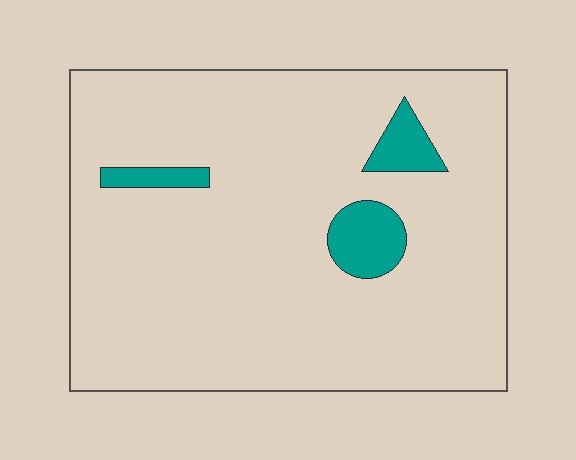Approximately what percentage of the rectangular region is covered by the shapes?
Approximately 10%.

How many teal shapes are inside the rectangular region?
3.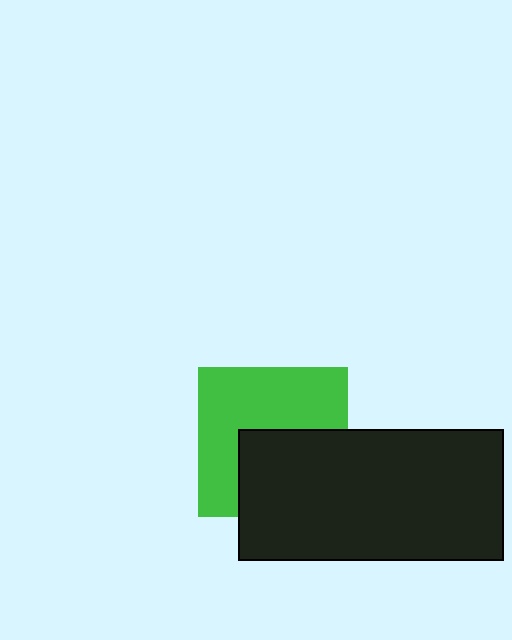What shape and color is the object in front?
The object in front is a black rectangle.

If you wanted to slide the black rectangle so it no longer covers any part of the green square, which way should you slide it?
Slide it down — that is the most direct way to separate the two shapes.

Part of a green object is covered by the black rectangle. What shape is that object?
It is a square.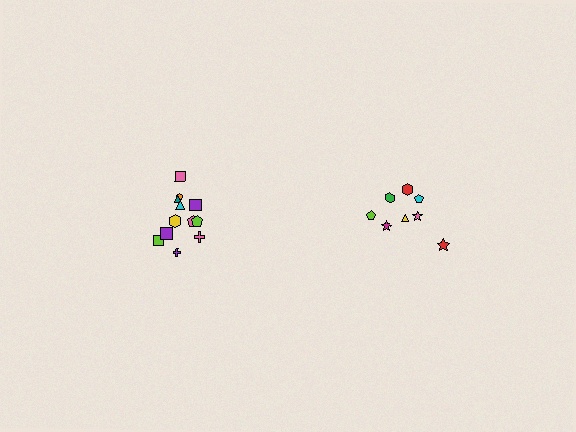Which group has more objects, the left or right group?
The left group.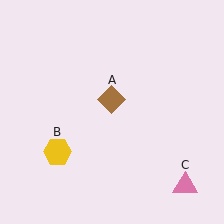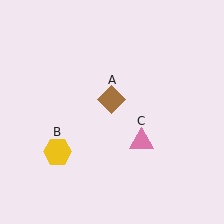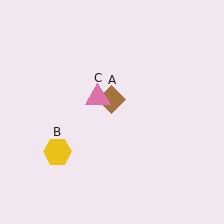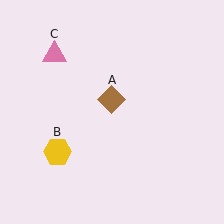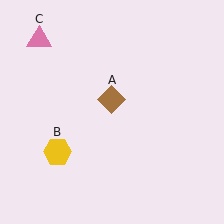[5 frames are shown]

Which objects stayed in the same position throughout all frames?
Brown diamond (object A) and yellow hexagon (object B) remained stationary.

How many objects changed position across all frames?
1 object changed position: pink triangle (object C).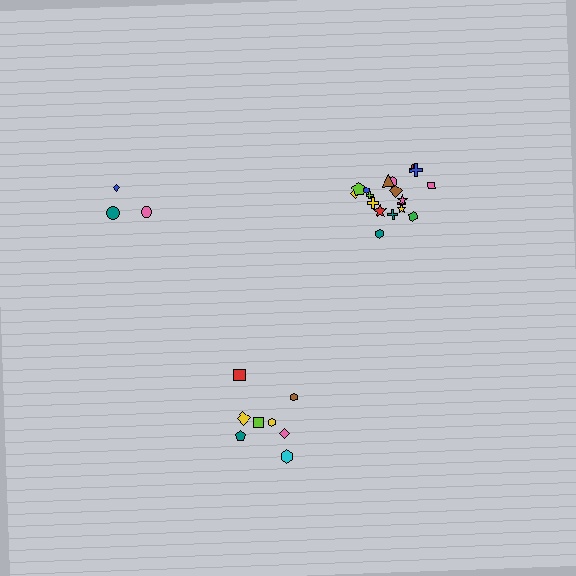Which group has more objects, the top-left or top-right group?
The top-right group.